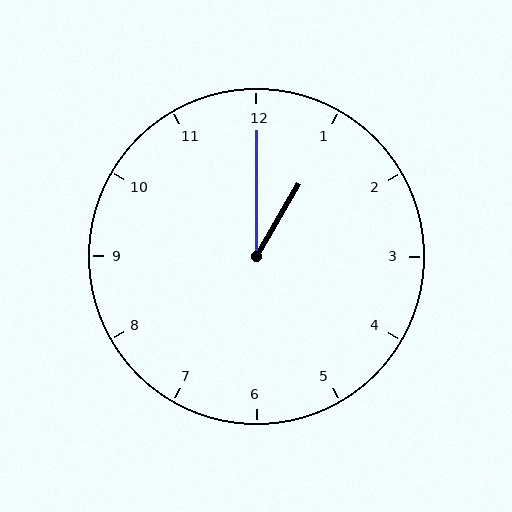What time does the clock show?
1:00.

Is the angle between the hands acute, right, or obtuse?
It is acute.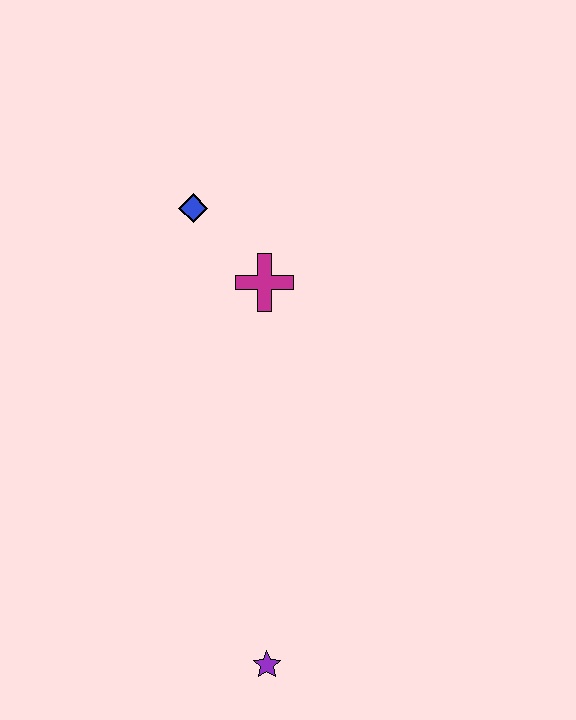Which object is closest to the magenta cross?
The blue diamond is closest to the magenta cross.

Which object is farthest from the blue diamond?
The purple star is farthest from the blue diamond.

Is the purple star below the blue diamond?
Yes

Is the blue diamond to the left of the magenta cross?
Yes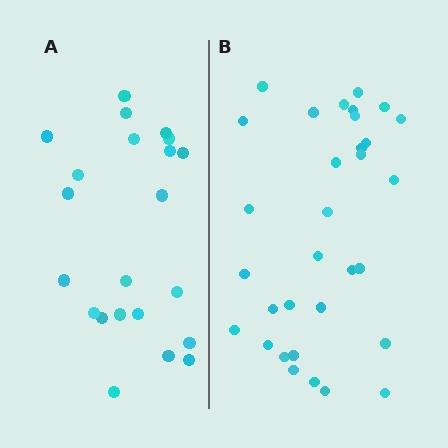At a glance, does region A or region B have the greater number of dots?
Region B (the right region) has more dots.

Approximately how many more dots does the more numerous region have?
Region B has roughly 10 or so more dots than region A.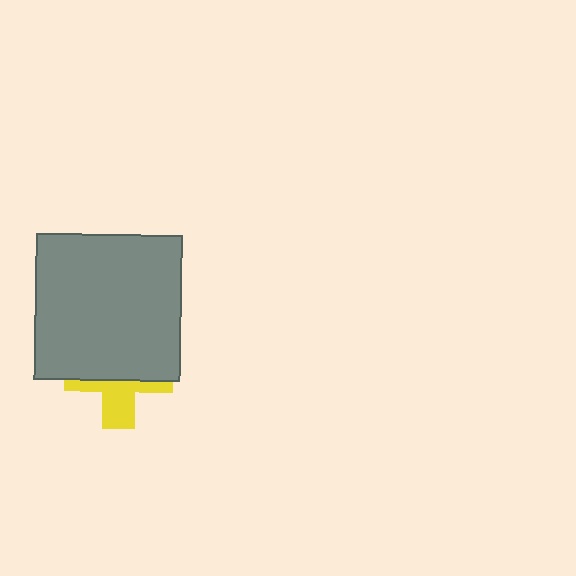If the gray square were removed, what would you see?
You would see the complete yellow cross.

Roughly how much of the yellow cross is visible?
A small part of it is visible (roughly 41%).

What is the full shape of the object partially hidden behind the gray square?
The partially hidden object is a yellow cross.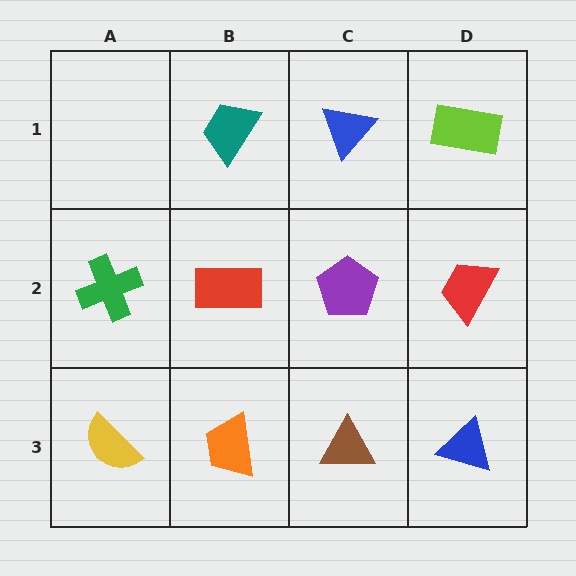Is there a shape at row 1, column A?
No, that cell is empty.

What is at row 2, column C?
A purple pentagon.